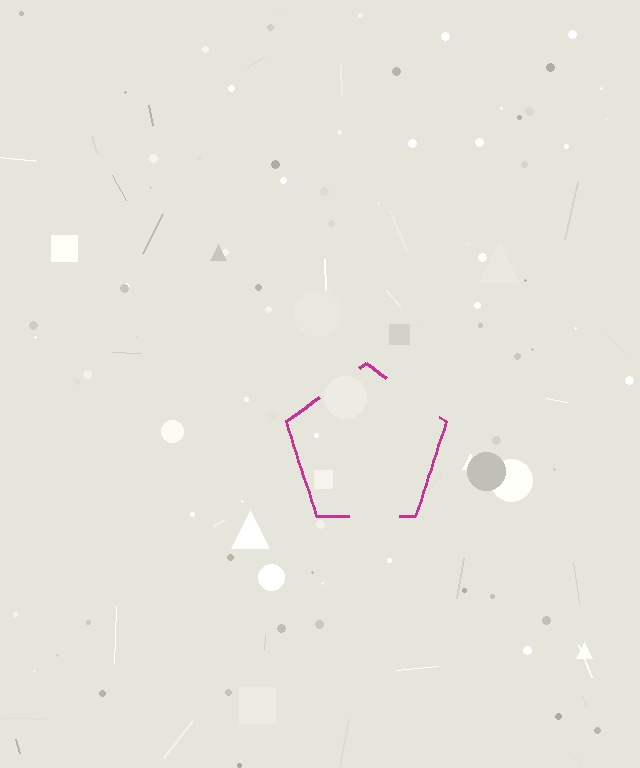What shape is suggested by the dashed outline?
The dashed outline suggests a pentagon.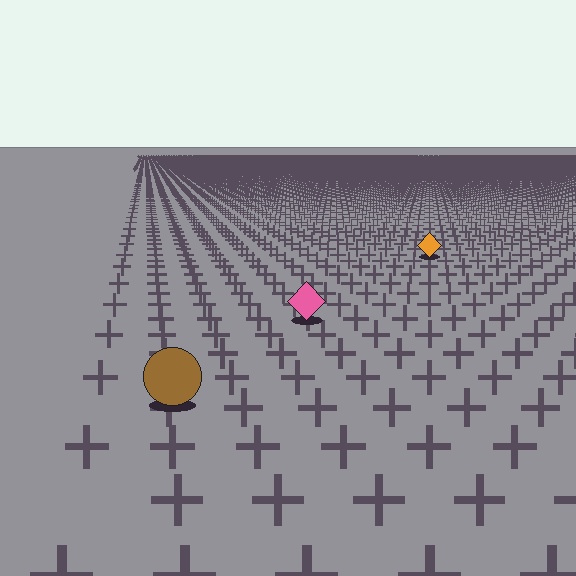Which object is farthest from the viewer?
The orange diamond is farthest from the viewer. It appears smaller and the ground texture around it is denser.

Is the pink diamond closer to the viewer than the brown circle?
No. The brown circle is closer — you can tell from the texture gradient: the ground texture is coarser near it.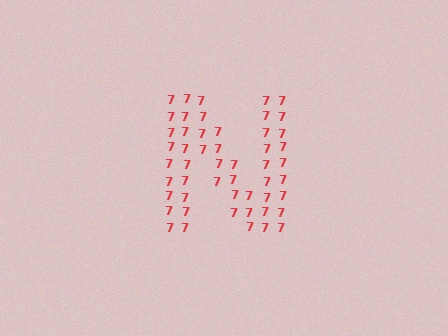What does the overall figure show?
The overall figure shows the letter N.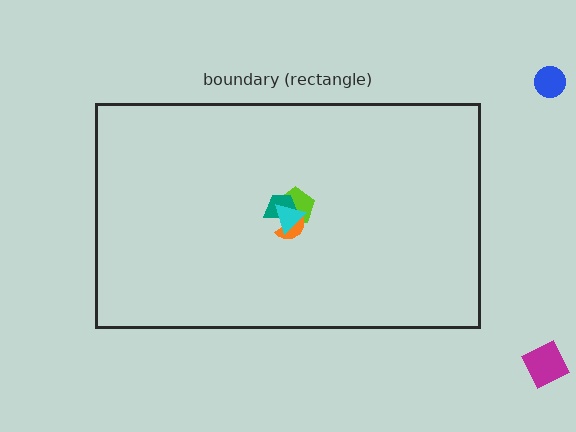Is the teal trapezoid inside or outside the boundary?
Inside.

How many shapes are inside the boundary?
4 inside, 2 outside.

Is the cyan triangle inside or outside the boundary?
Inside.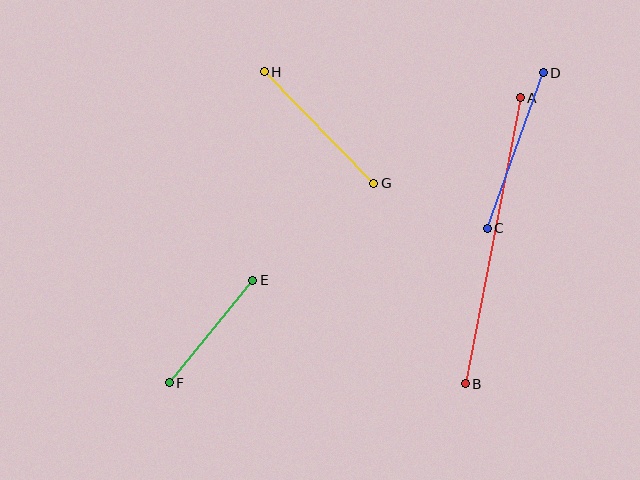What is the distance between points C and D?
The distance is approximately 166 pixels.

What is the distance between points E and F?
The distance is approximately 132 pixels.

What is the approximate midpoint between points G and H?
The midpoint is at approximately (319, 128) pixels.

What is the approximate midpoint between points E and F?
The midpoint is at approximately (211, 331) pixels.